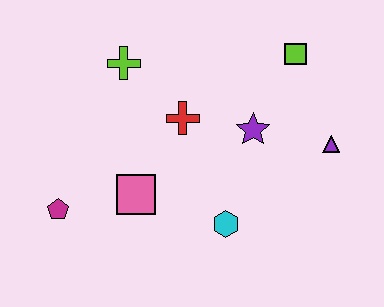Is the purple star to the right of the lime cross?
Yes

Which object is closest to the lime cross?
The red cross is closest to the lime cross.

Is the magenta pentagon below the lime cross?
Yes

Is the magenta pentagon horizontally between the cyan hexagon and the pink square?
No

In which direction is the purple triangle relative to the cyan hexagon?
The purple triangle is to the right of the cyan hexagon.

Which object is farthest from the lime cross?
The purple triangle is farthest from the lime cross.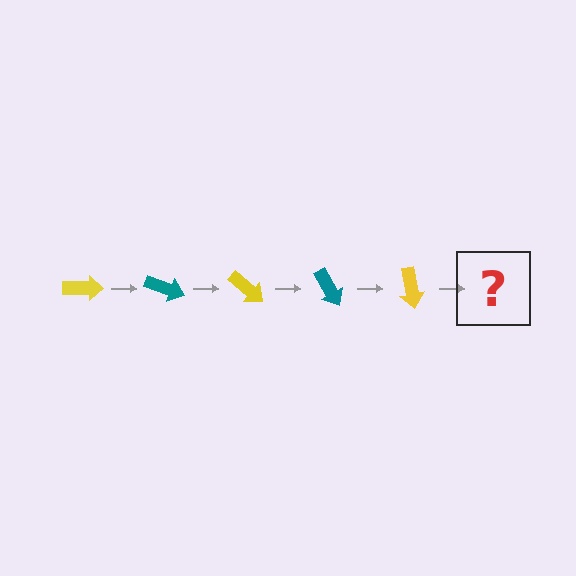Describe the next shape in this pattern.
It should be a teal arrow, rotated 100 degrees from the start.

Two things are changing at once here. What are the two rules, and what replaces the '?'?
The two rules are that it rotates 20 degrees each step and the color cycles through yellow and teal. The '?' should be a teal arrow, rotated 100 degrees from the start.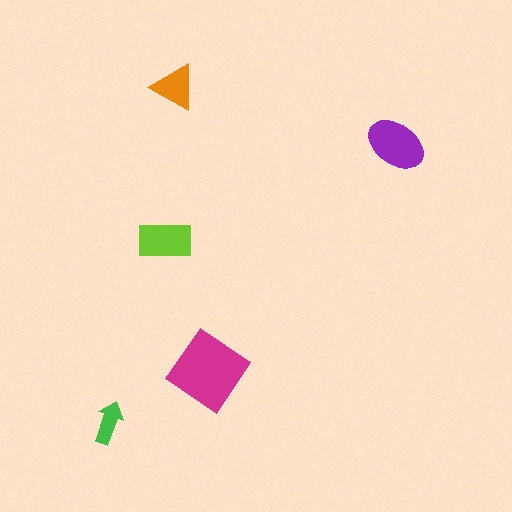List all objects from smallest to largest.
The green arrow, the orange triangle, the lime rectangle, the purple ellipse, the magenta diamond.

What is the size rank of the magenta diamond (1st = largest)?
1st.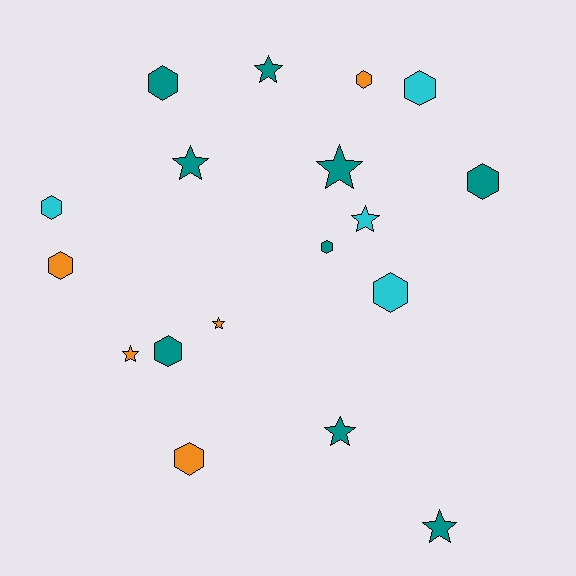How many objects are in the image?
There are 18 objects.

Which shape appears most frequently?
Hexagon, with 10 objects.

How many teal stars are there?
There are 5 teal stars.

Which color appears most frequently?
Teal, with 9 objects.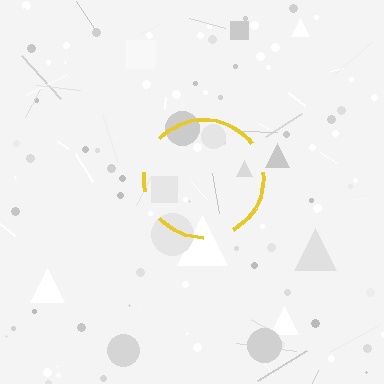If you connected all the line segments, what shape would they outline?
They would outline a circle.